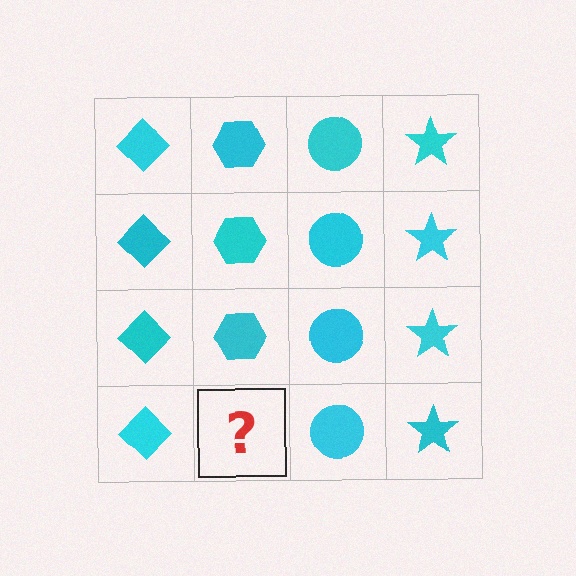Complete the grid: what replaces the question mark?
The question mark should be replaced with a cyan hexagon.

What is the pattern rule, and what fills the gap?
The rule is that each column has a consistent shape. The gap should be filled with a cyan hexagon.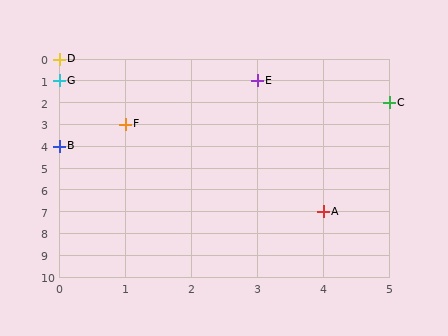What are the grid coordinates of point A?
Point A is at grid coordinates (4, 7).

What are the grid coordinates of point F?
Point F is at grid coordinates (1, 3).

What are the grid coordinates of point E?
Point E is at grid coordinates (3, 1).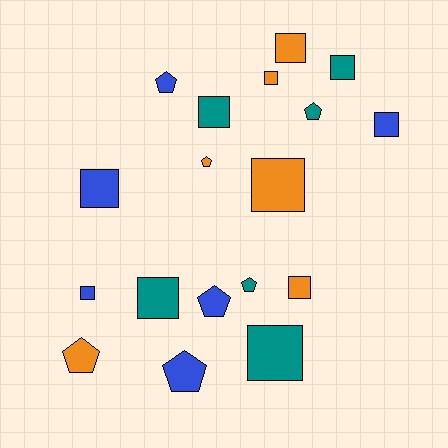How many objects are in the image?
There are 18 objects.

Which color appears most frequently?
Orange, with 6 objects.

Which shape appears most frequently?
Square, with 11 objects.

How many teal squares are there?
There are 4 teal squares.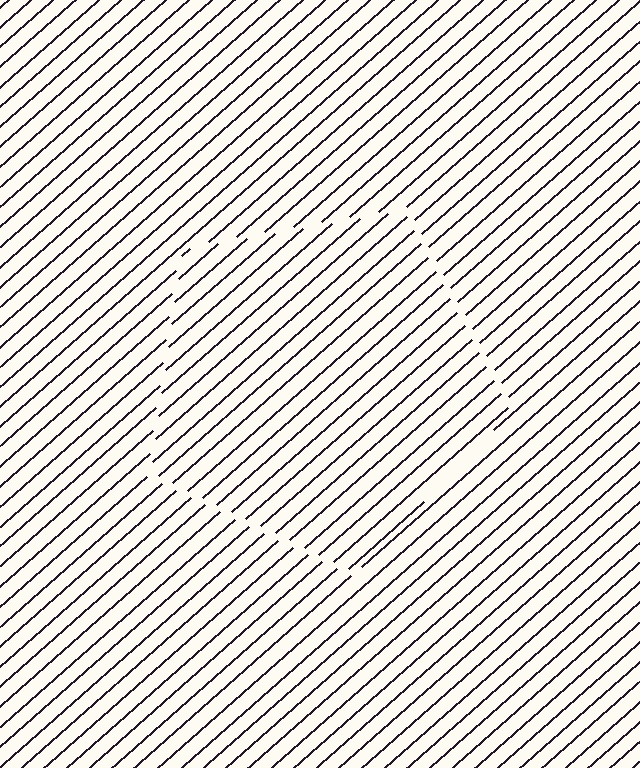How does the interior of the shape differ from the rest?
The interior of the shape contains the same grating, shifted by half a period — the contour is defined by the phase discontinuity where line-ends from the inner and outer gratings abut.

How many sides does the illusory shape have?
5 sides — the line-ends trace a pentagon.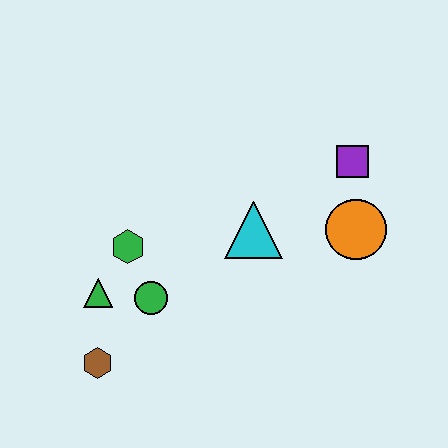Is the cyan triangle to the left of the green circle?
No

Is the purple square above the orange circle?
Yes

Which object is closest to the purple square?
The orange circle is closest to the purple square.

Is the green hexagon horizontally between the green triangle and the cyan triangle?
Yes